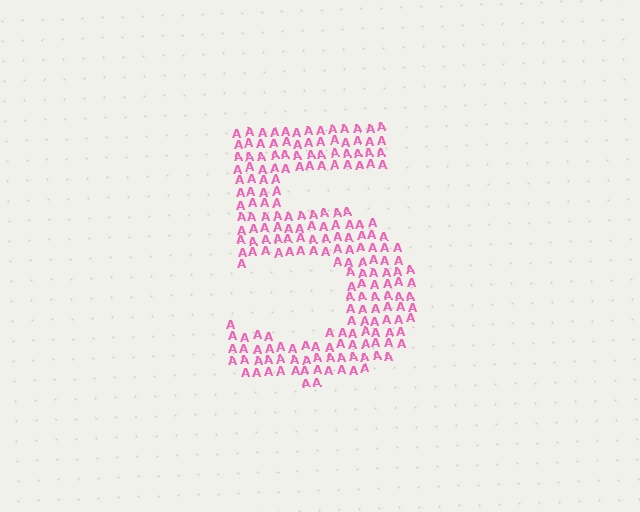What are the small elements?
The small elements are letter A's.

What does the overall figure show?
The overall figure shows the digit 5.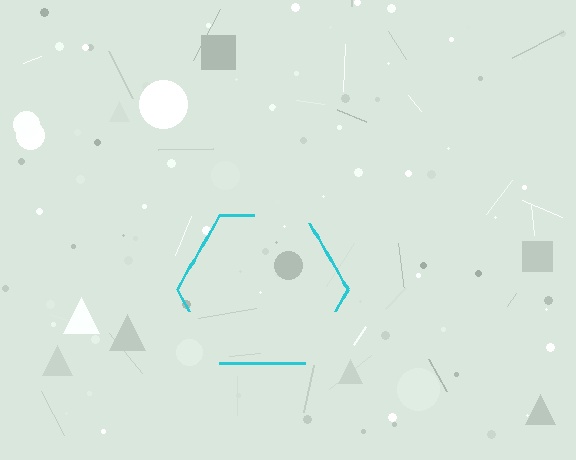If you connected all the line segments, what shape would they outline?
They would outline a hexagon.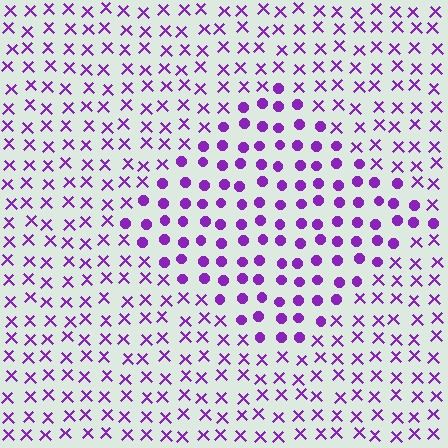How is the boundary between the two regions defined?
The boundary is defined by a change in element shape: circles inside vs. X marks outside. All elements share the same color and spacing.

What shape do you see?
I see a diamond.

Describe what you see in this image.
The image is filled with small purple elements arranged in a uniform grid. A diamond-shaped region contains circles, while the surrounding area contains X marks. The boundary is defined purely by the change in element shape.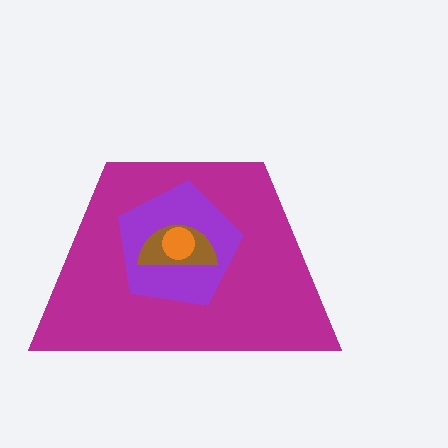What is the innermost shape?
The orange circle.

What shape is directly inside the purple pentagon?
The brown semicircle.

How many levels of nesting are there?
4.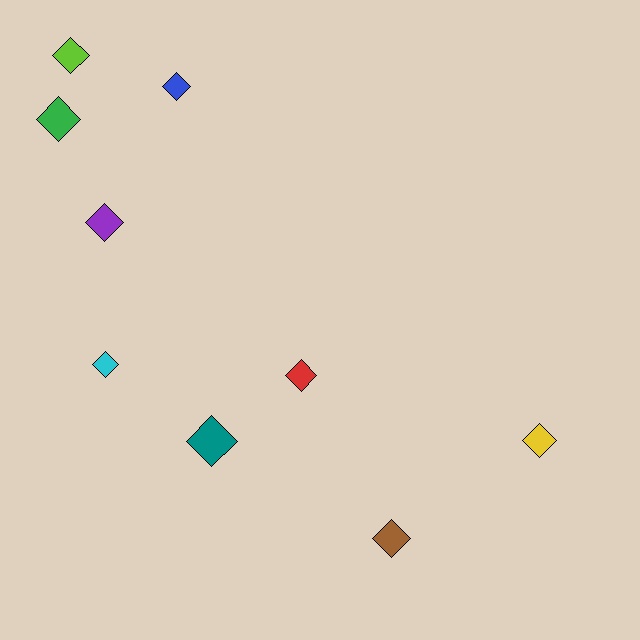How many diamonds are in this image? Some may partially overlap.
There are 9 diamonds.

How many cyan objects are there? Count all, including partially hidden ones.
There is 1 cyan object.